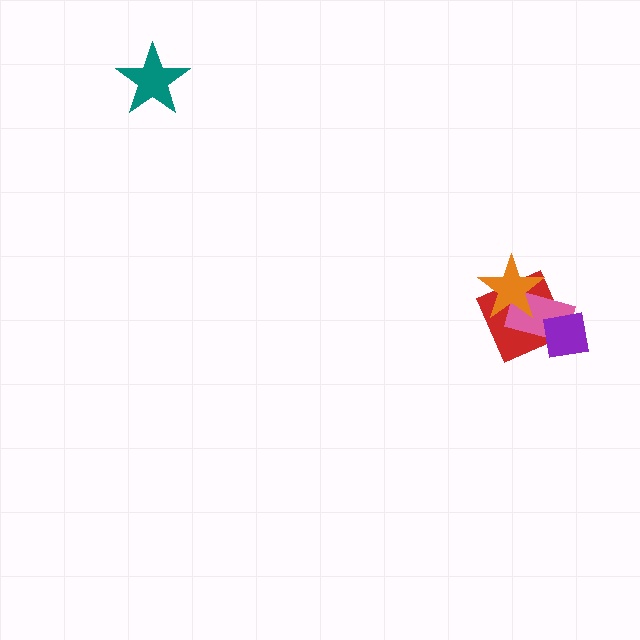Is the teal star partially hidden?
No, no other shape covers it.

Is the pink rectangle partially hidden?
Yes, it is partially covered by another shape.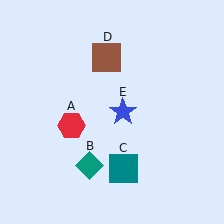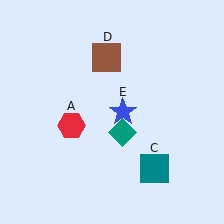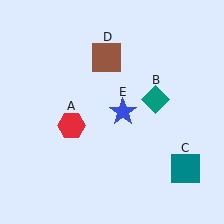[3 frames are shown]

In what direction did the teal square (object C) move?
The teal square (object C) moved right.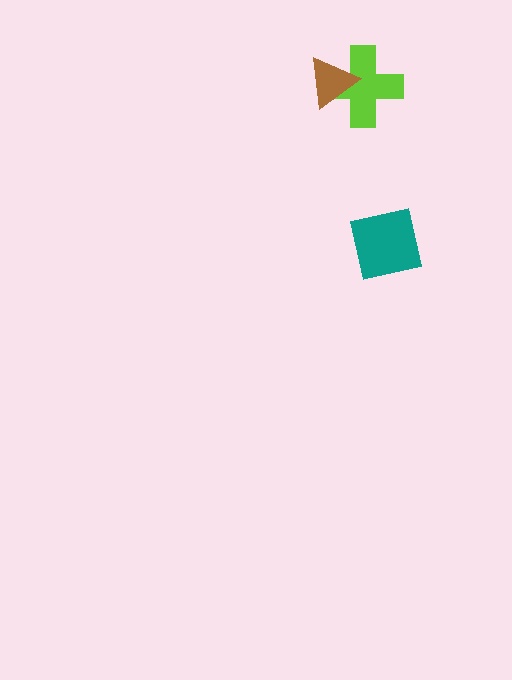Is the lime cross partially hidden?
Yes, it is partially covered by another shape.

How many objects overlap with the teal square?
0 objects overlap with the teal square.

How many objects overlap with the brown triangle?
1 object overlaps with the brown triangle.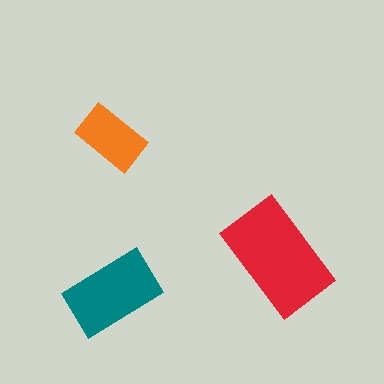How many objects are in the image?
There are 3 objects in the image.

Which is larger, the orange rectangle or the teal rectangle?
The teal one.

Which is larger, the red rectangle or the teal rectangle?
The red one.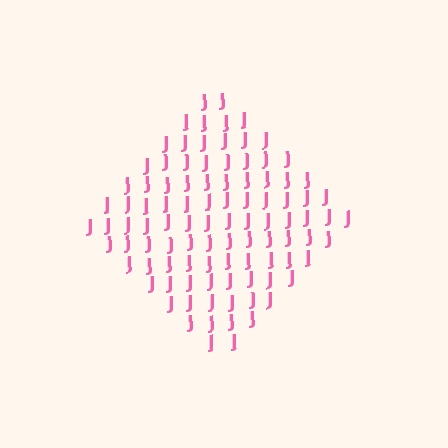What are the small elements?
The small elements are letter J's.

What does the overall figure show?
The overall figure shows a diamond.